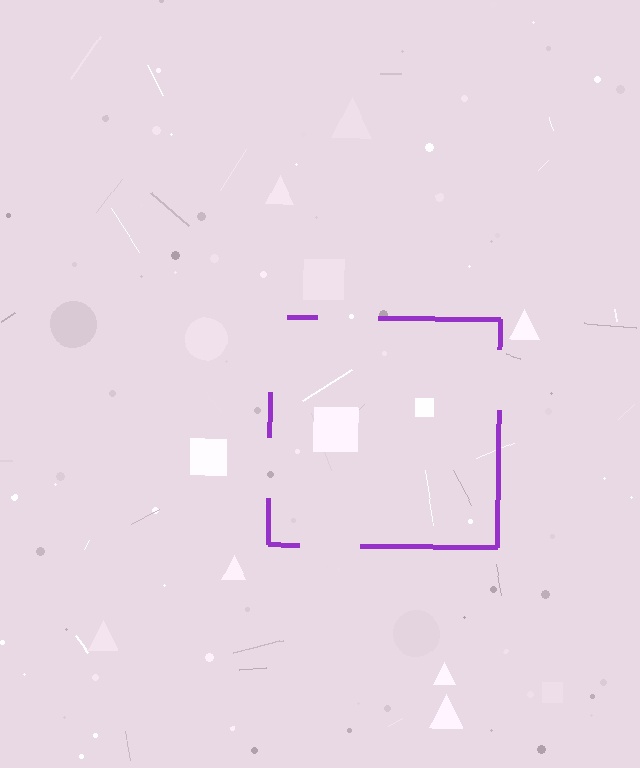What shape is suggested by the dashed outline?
The dashed outline suggests a square.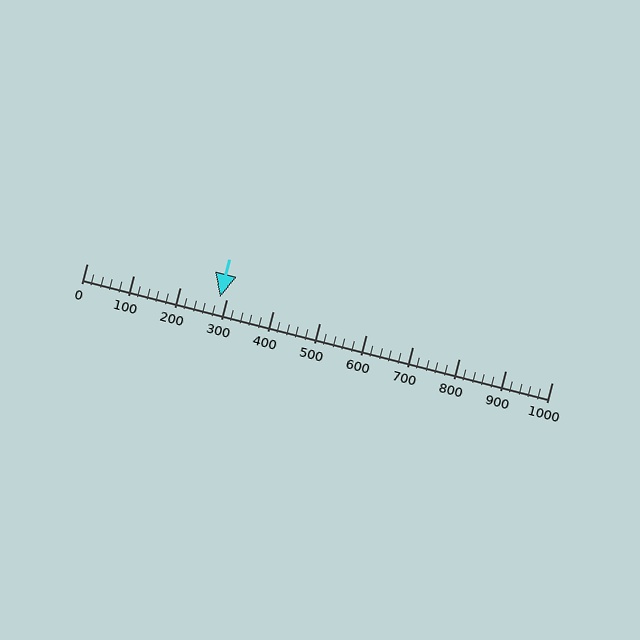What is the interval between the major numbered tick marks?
The major tick marks are spaced 100 units apart.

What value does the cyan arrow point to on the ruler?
The cyan arrow points to approximately 286.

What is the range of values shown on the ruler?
The ruler shows values from 0 to 1000.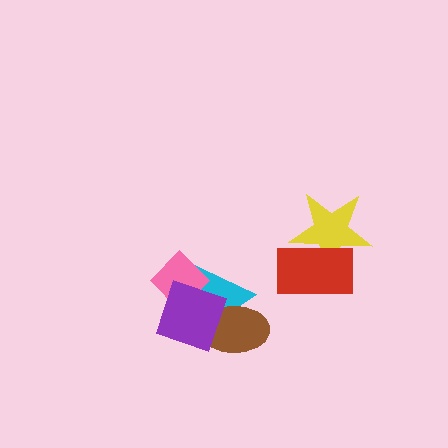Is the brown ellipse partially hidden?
Yes, it is partially covered by another shape.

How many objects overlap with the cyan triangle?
3 objects overlap with the cyan triangle.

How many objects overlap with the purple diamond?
3 objects overlap with the purple diamond.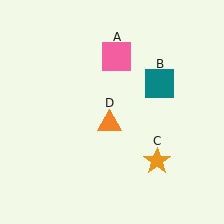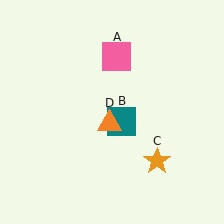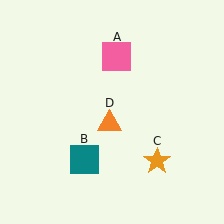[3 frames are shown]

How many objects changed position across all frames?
1 object changed position: teal square (object B).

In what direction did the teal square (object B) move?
The teal square (object B) moved down and to the left.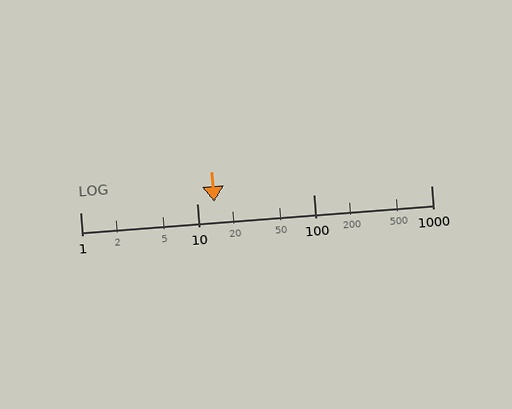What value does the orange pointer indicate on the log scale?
The pointer indicates approximately 14.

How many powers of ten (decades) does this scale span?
The scale spans 3 decades, from 1 to 1000.